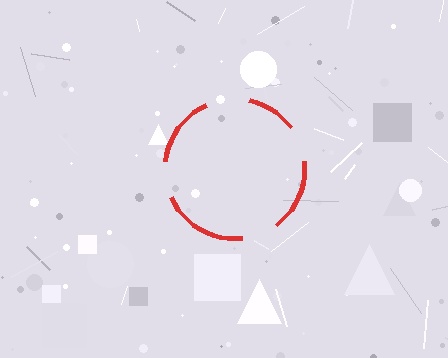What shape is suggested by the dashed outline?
The dashed outline suggests a circle.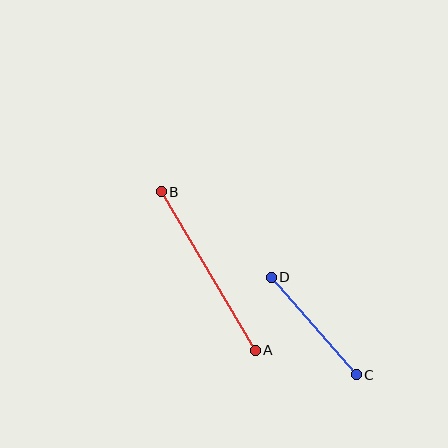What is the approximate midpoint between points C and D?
The midpoint is at approximately (314, 326) pixels.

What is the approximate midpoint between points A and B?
The midpoint is at approximately (208, 271) pixels.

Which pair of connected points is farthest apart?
Points A and B are farthest apart.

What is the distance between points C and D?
The distance is approximately 130 pixels.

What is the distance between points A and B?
The distance is approximately 184 pixels.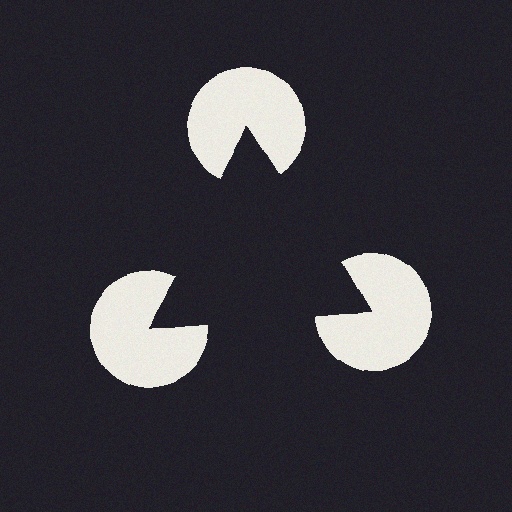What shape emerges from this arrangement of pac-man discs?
An illusory triangle — its edges are inferred from the aligned wedge cuts in the pac-man discs, not physically drawn.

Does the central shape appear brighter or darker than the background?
It typically appears slightly darker than the background, even though no actual brightness change is drawn.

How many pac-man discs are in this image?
There are 3 — one at each vertex of the illusory triangle.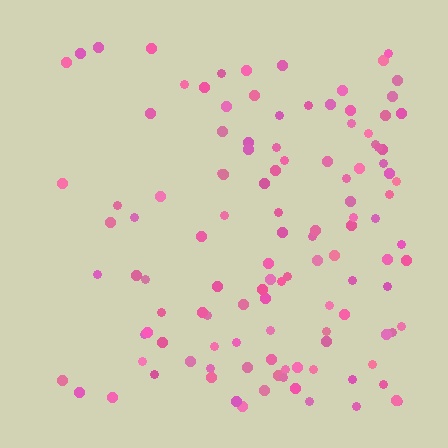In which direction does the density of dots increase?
From left to right, with the right side densest.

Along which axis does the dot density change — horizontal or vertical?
Horizontal.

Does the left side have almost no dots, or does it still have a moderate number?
Still a moderate number, just noticeably fewer than the right.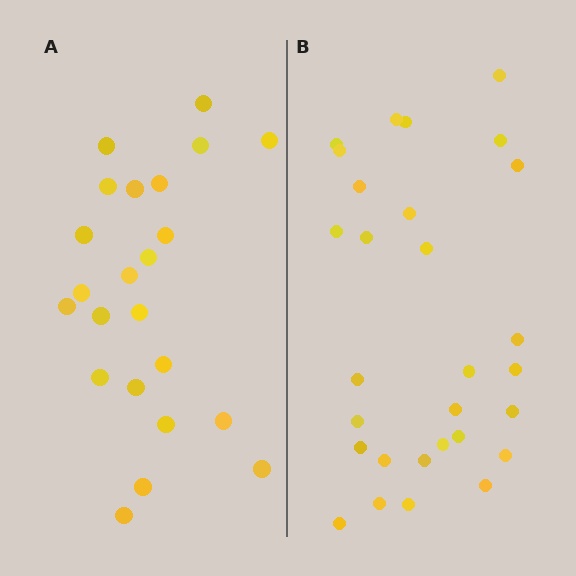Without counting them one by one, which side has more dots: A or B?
Region B (the right region) has more dots.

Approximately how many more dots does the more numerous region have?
Region B has about 6 more dots than region A.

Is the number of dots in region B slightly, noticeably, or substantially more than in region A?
Region B has noticeably more, but not dramatically so. The ratio is roughly 1.3 to 1.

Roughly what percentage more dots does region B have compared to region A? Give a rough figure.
About 25% more.